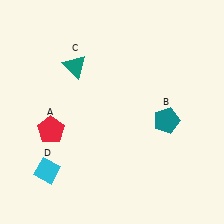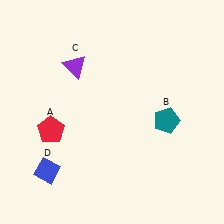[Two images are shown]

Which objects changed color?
C changed from teal to purple. D changed from cyan to blue.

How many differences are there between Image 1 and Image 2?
There are 2 differences between the two images.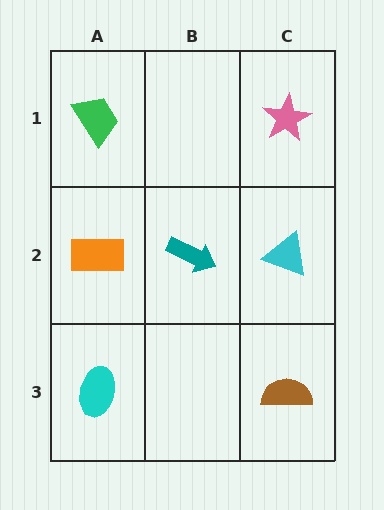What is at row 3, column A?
A cyan ellipse.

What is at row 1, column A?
A green trapezoid.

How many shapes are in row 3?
2 shapes.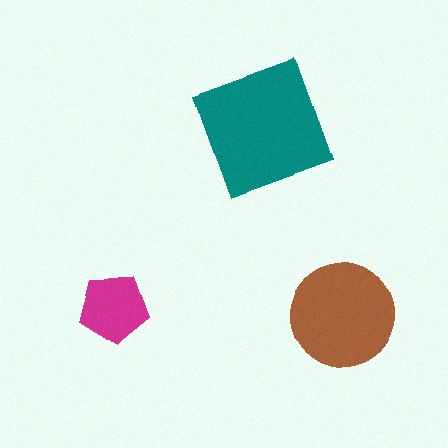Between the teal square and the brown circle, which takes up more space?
The teal square.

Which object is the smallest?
The magenta pentagon.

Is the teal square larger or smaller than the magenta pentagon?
Larger.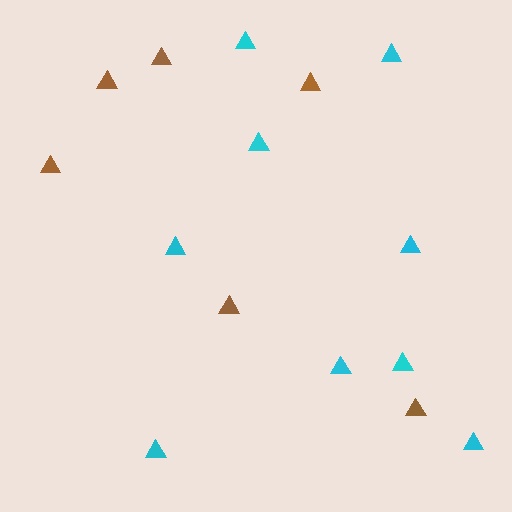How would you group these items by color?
There are 2 groups: one group of cyan triangles (9) and one group of brown triangles (6).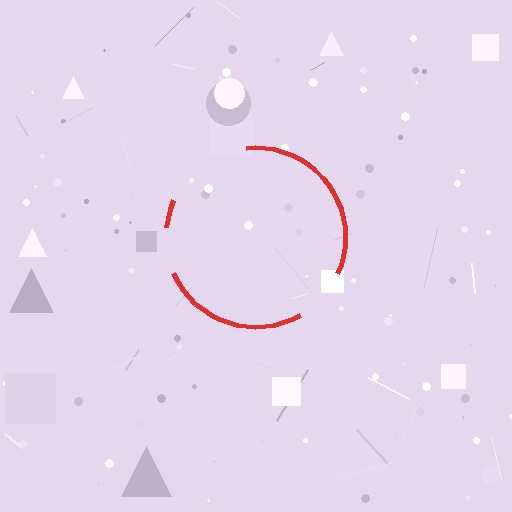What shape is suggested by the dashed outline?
The dashed outline suggests a circle.